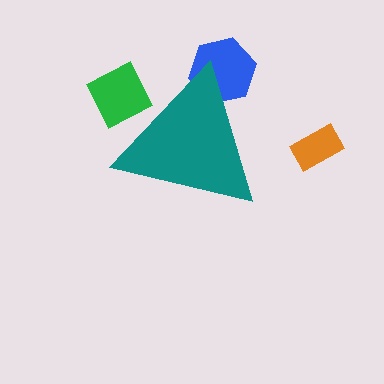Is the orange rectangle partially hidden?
No, the orange rectangle is fully visible.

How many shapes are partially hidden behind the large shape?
2 shapes are partially hidden.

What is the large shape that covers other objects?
A teal triangle.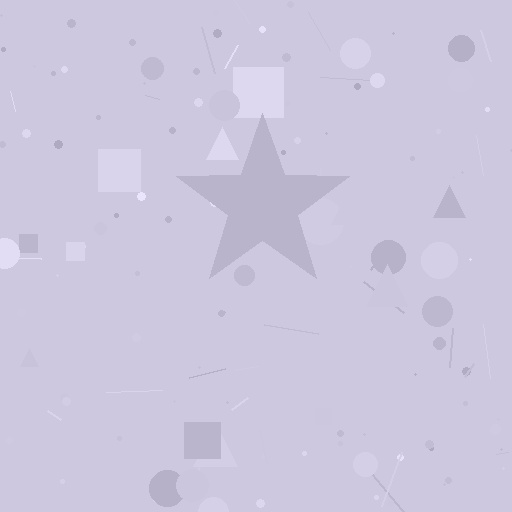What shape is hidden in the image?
A star is hidden in the image.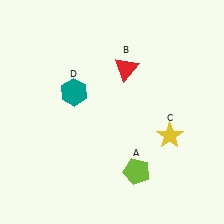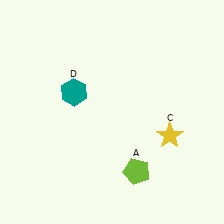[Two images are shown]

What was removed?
The red triangle (B) was removed in Image 2.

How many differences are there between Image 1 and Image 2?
There is 1 difference between the two images.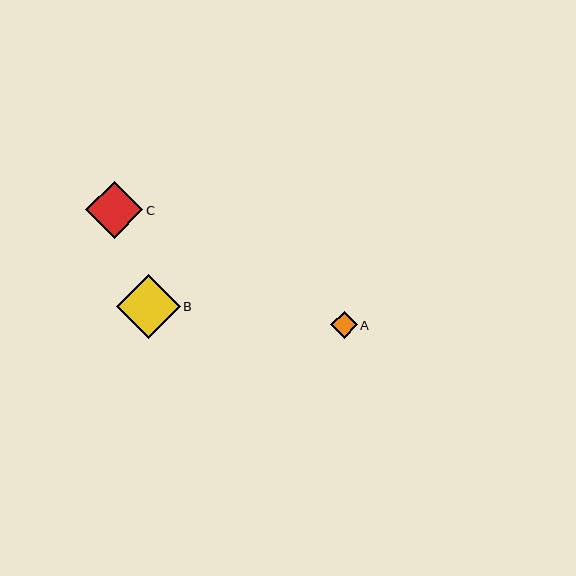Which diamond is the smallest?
Diamond A is the smallest with a size of approximately 27 pixels.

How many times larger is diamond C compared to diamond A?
Diamond C is approximately 2.1 times the size of diamond A.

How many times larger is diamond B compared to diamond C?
Diamond B is approximately 1.1 times the size of diamond C.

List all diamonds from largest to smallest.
From largest to smallest: B, C, A.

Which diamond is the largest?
Diamond B is the largest with a size of approximately 63 pixels.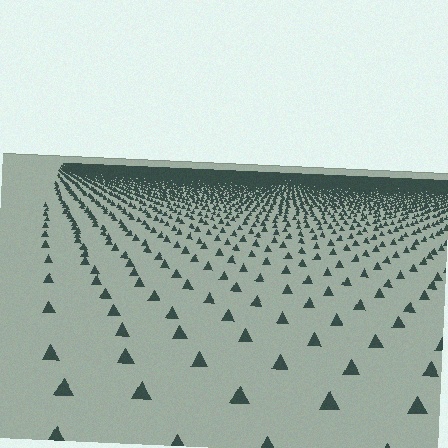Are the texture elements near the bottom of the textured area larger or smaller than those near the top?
Larger. Near the bottom, elements are closer to the viewer and appear at a bigger on-screen size.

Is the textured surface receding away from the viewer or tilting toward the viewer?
The surface is receding away from the viewer. Texture elements get smaller and denser toward the top.